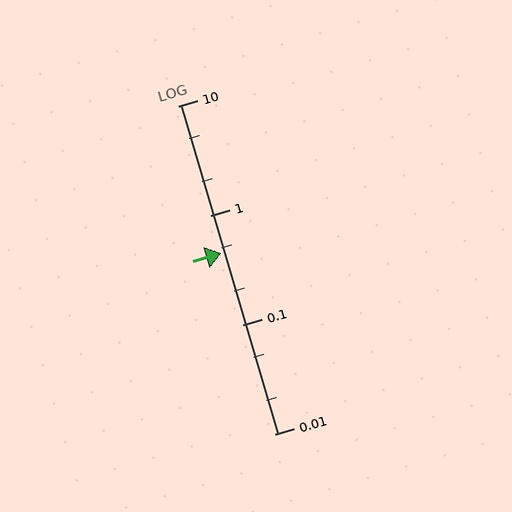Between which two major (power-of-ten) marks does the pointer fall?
The pointer is between 0.1 and 1.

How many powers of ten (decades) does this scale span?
The scale spans 3 decades, from 0.01 to 10.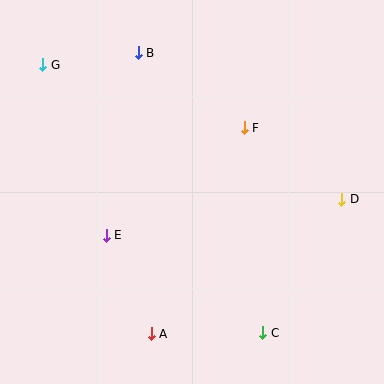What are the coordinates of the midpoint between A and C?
The midpoint between A and C is at (207, 333).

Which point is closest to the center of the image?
Point F at (244, 128) is closest to the center.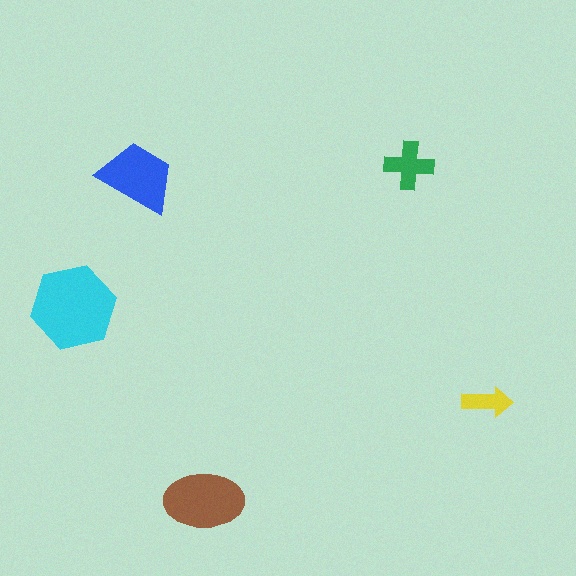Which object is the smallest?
The yellow arrow.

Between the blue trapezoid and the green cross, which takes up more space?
The blue trapezoid.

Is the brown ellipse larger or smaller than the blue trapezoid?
Larger.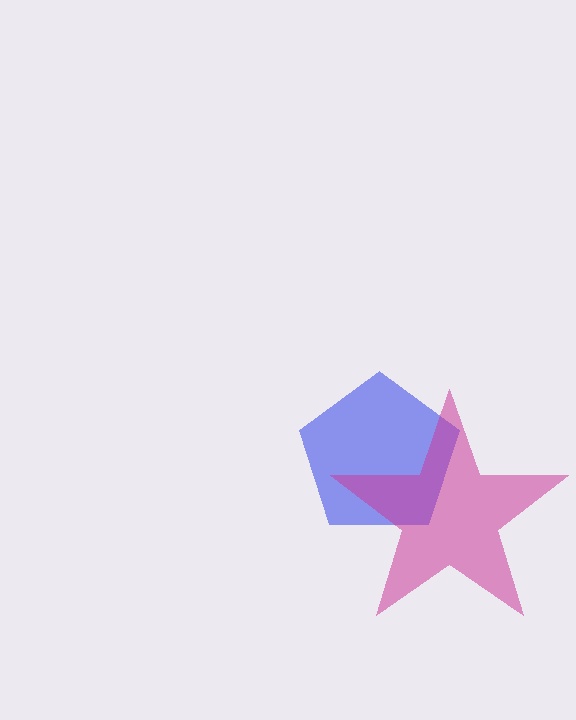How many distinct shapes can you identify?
There are 2 distinct shapes: a blue pentagon, a magenta star.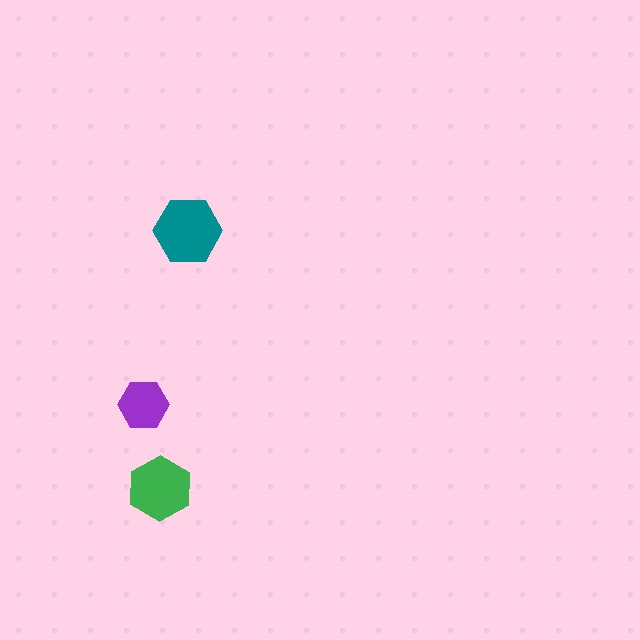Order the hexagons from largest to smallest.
the teal one, the green one, the purple one.